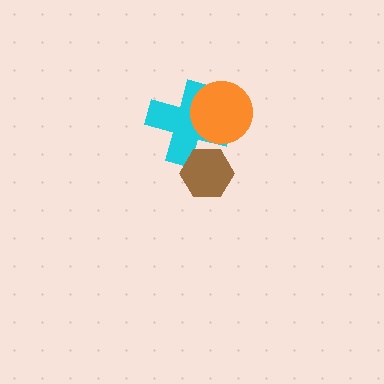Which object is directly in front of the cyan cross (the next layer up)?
The orange circle is directly in front of the cyan cross.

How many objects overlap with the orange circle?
1 object overlaps with the orange circle.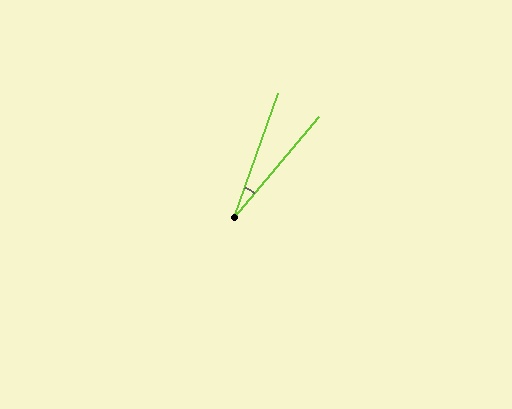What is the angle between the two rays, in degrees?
Approximately 20 degrees.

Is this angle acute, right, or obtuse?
It is acute.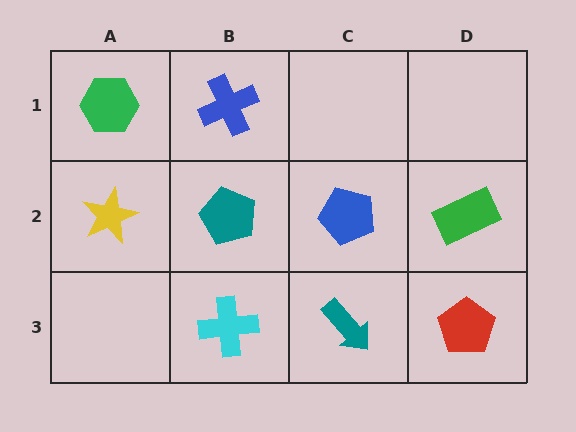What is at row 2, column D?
A green rectangle.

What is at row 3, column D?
A red pentagon.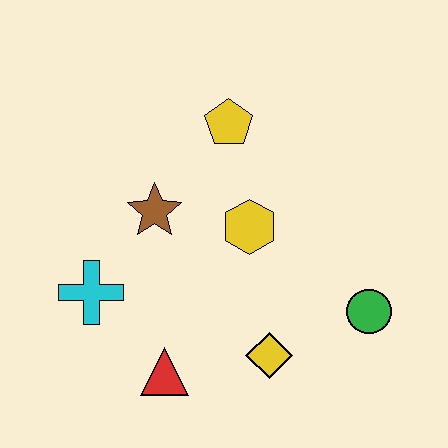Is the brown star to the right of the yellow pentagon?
No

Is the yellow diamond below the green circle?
Yes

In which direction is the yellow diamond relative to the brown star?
The yellow diamond is below the brown star.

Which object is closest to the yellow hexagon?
The brown star is closest to the yellow hexagon.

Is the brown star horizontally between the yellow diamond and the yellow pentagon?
No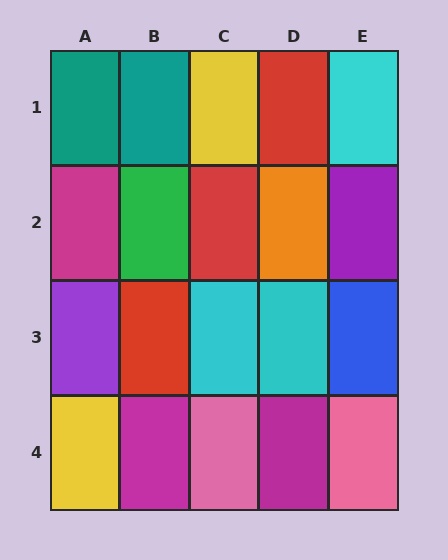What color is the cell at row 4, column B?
Magenta.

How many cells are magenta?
3 cells are magenta.